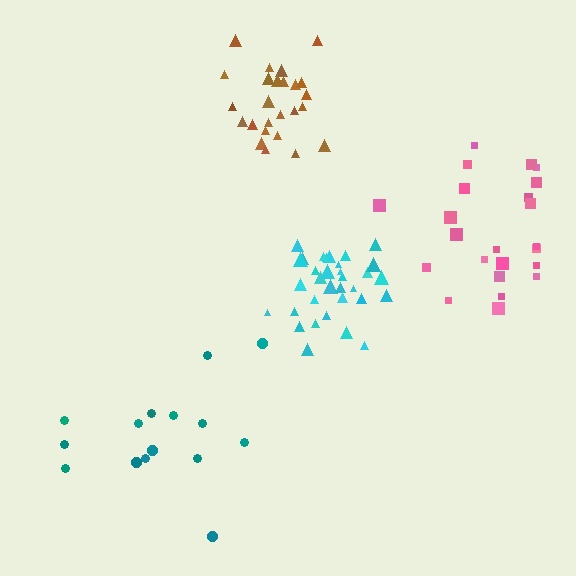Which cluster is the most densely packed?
Cyan.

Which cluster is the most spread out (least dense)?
Teal.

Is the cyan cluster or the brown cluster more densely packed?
Cyan.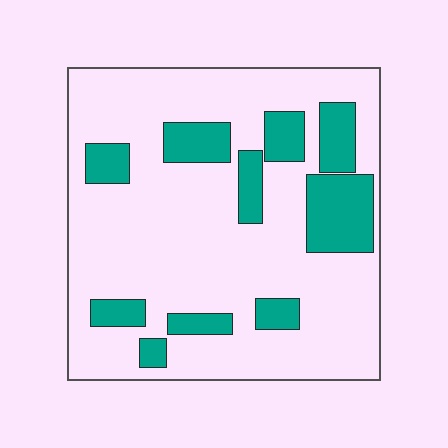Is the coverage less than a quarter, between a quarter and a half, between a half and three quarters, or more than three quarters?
Less than a quarter.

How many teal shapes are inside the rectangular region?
10.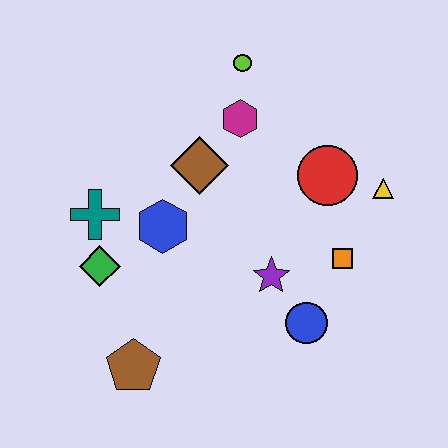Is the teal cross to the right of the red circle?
No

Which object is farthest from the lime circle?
The brown pentagon is farthest from the lime circle.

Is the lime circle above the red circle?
Yes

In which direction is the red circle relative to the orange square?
The red circle is above the orange square.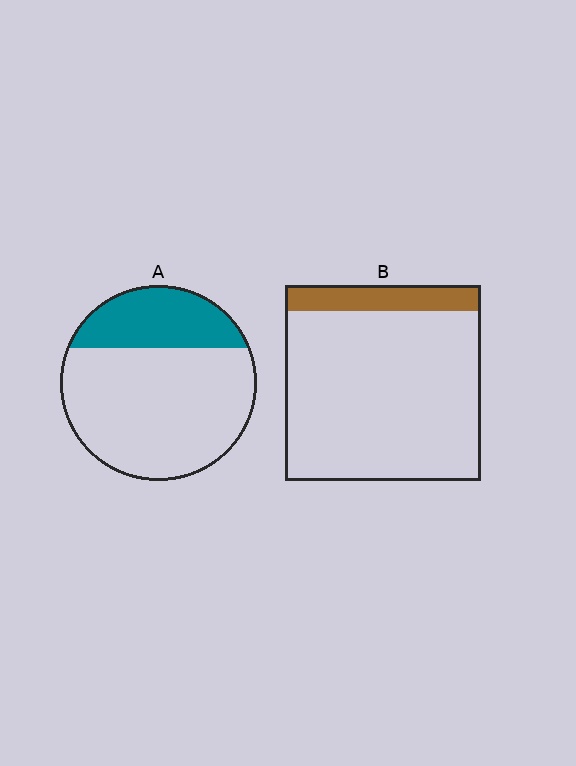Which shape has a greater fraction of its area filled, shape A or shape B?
Shape A.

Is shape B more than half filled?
No.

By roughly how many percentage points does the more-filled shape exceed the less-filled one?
By roughly 15 percentage points (A over B).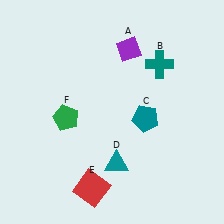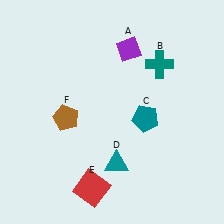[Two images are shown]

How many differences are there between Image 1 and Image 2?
There is 1 difference between the two images.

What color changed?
The pentagon (F) changed from green in Image 1 to brown in Image 2.